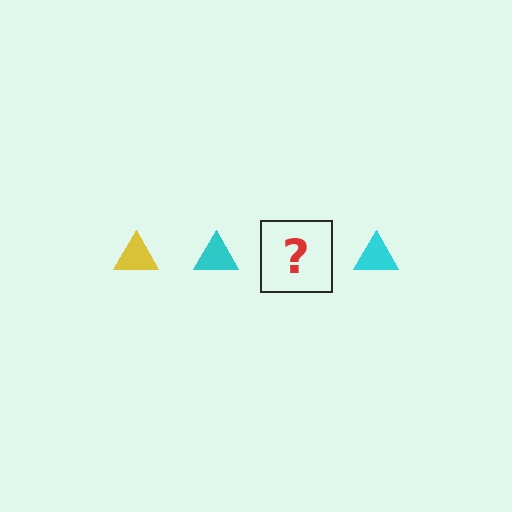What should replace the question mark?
The question mark should be replaced with a yellow triangle.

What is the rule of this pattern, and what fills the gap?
The rule is that the pattern cycles through yellow, cyan triangles. The gap should be filled with a yellow triangle.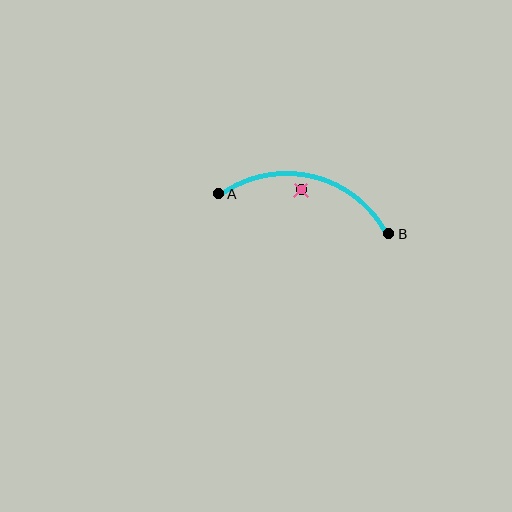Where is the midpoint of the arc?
The arc midpoint is the point on the curve farthest from the straight line joining A and B. It sits above that line.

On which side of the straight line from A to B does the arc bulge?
The arc bulges above the straight line connecting A and B.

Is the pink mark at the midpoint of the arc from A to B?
No — the pink mark does not lie on the arc at all. It sits slightly inside the curve.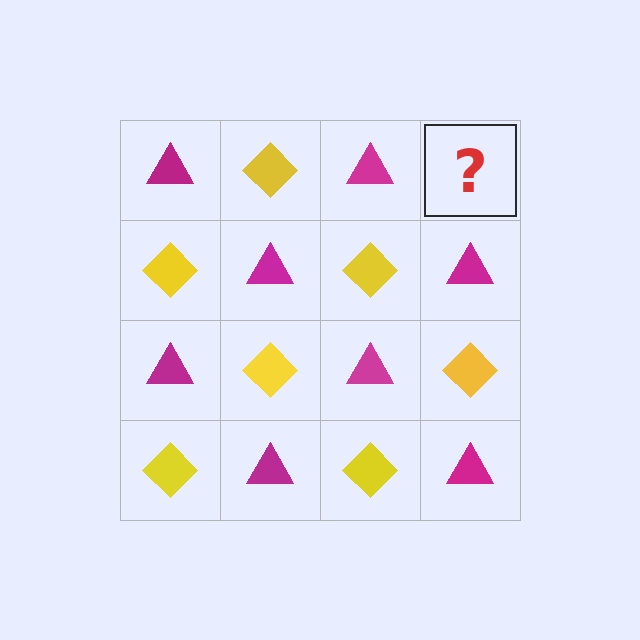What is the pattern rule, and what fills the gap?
The rule is that it alternates magenta triangle and yellow diamond in a checkerboard pattern. The gap should be filled with a yellow diamond.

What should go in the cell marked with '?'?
The missing cell should contain a yellow diamond.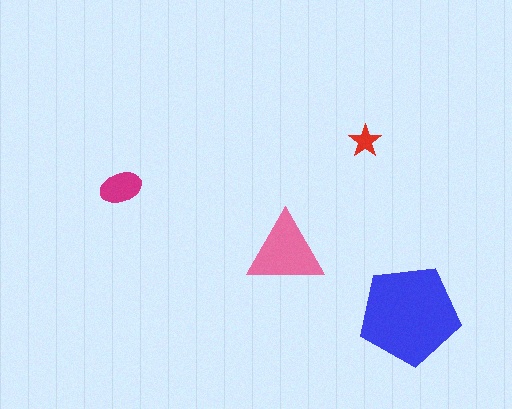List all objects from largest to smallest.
The blue pentagon, the pink triangle, the magenta ellipse, the red star.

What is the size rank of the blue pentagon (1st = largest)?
1st.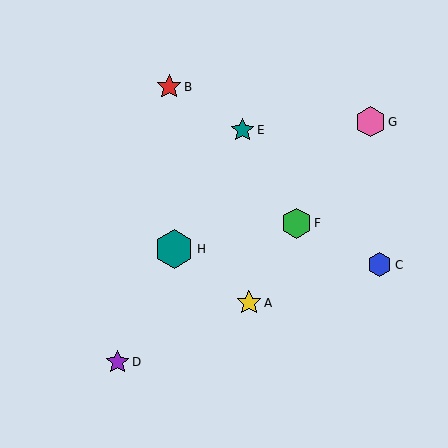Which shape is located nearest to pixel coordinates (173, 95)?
The red star (labeled B) at (169, 87) is nearest to that location.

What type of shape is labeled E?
Shape E is a teal star.